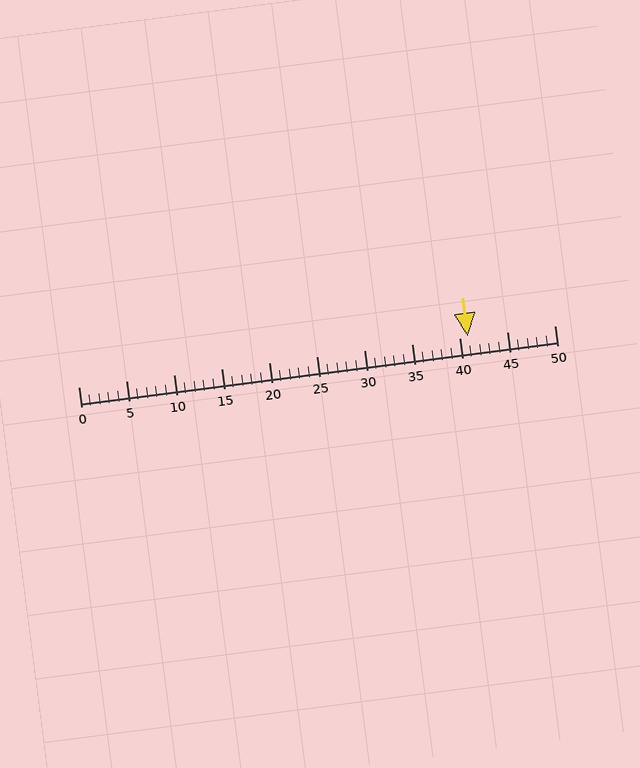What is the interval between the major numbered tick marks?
The major tick marks are spaced 5 units apart.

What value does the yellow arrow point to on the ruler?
The yellow arrow points to approximately 41.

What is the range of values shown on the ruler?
The ruler shows values from 0 to 50.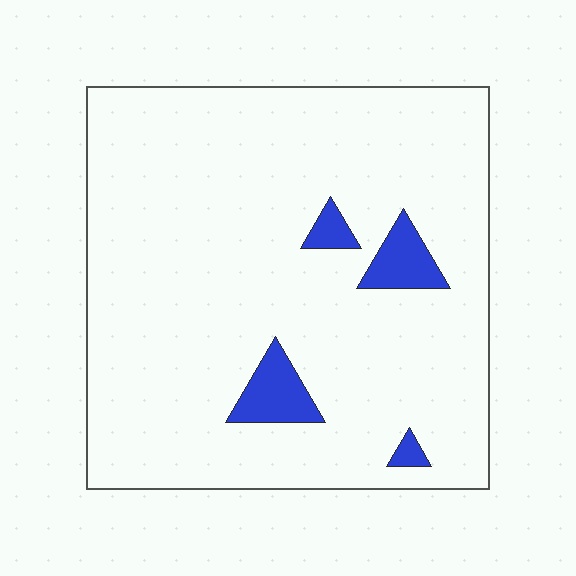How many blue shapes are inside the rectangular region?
4.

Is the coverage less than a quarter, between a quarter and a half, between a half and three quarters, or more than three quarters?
Less than a quarter.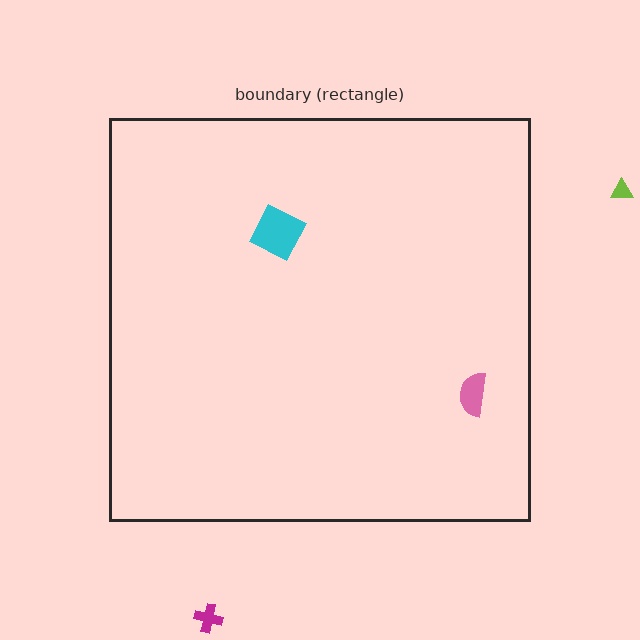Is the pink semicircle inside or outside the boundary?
Inside.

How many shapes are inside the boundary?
2 inside, 2 outside.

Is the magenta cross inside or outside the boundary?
Outside.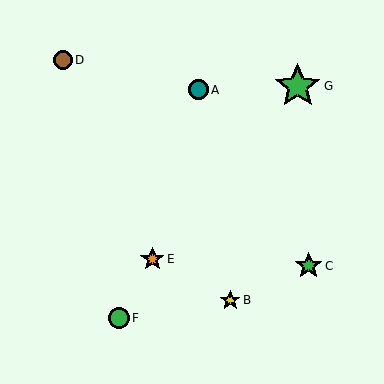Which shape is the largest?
The green star (labeled G) is the largest.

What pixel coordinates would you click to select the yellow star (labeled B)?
Click at (230, 300) to select the yellow star B.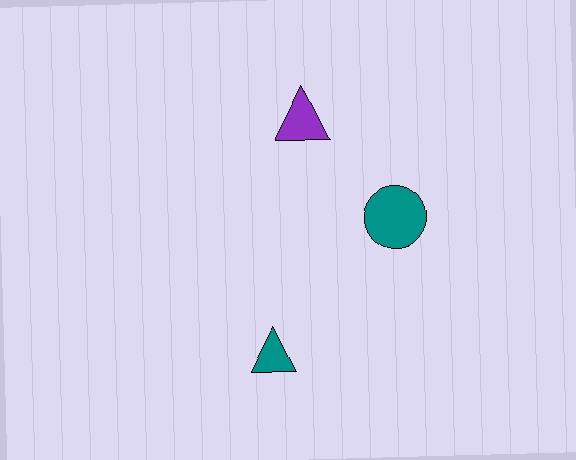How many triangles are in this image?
There are 2 triangles.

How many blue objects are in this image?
There are no blue objects.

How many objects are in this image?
There are 3 objects.